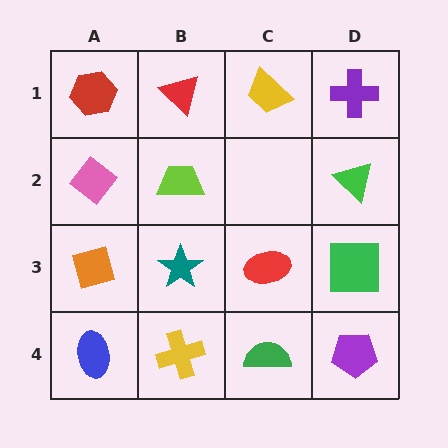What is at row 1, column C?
A yellow trapezoid.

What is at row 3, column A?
An orange square.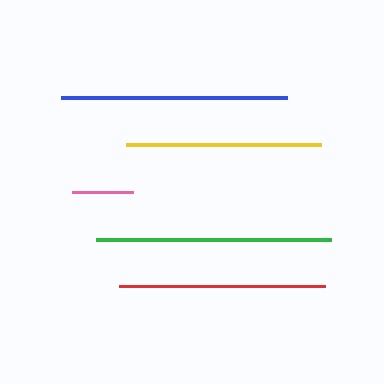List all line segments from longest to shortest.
From longest to shortest: green, blue, red, yellow, pink.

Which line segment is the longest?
The green line is the longest at approximately 235 pixels.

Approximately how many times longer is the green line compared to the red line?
The green line is approximately 1.1 times the length of the red line.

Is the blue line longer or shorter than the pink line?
The blue line is longer than the pink line.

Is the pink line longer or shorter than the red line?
The red line is longer than the pink line.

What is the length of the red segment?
The red segment is approximately 206 pixels long.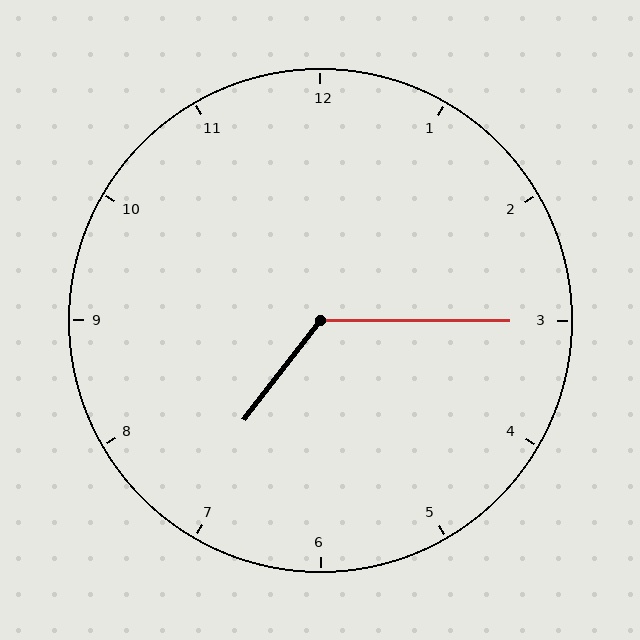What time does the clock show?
7:15.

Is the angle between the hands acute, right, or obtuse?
It is obtuse.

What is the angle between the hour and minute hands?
Approximately 128 degrees.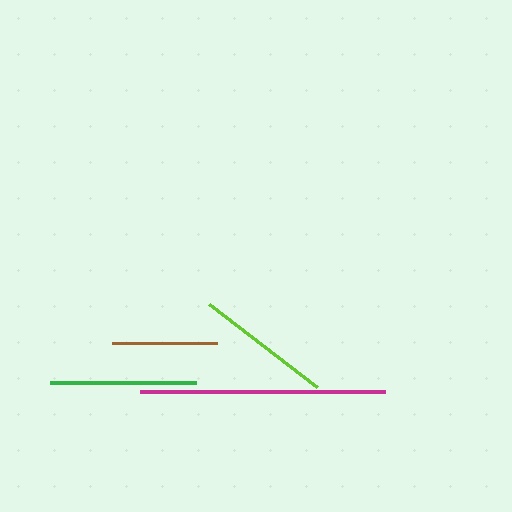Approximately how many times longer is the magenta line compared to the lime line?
The magenta line is approximately 1.8 times the length of the lime line.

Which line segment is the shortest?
The brown line is the shortest at approximately 105 pixels.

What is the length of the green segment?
The green segment is approximately 146 pixels long.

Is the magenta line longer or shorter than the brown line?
The magenta line is longer than the brown line.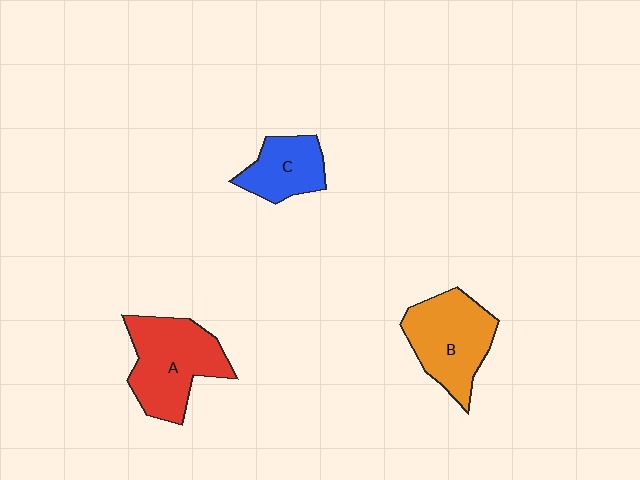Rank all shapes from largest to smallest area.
From largest to smallest: A (red), B (orange), C (blue).